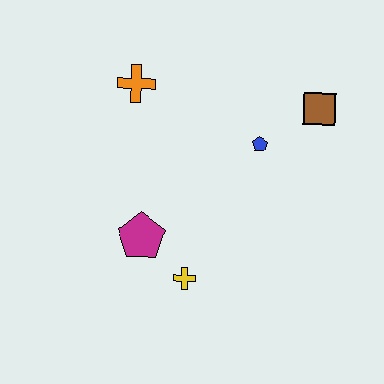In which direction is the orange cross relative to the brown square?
The orange cross is to the left of the brown square.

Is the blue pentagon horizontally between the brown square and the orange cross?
Yes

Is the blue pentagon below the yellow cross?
No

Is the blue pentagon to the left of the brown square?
Yes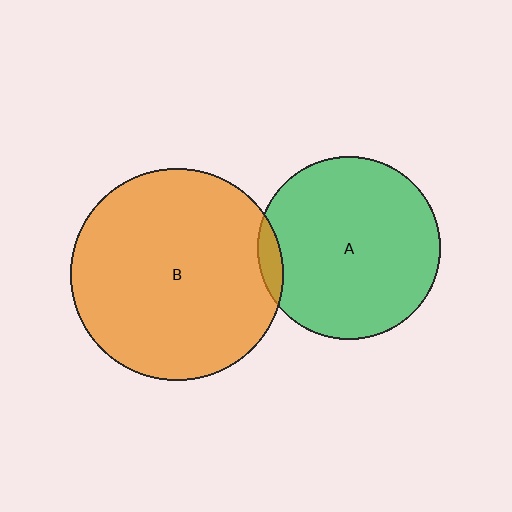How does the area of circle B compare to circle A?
Approximately 1.3 times.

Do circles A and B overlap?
Yes.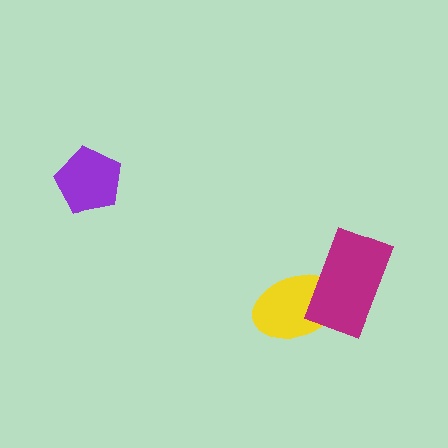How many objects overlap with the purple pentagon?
0 objects overlap with the purple pentagon.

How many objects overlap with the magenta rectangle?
1 object overlaps with the magenta rectangle.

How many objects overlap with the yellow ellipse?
1 object overlaps with the yellow ellipse.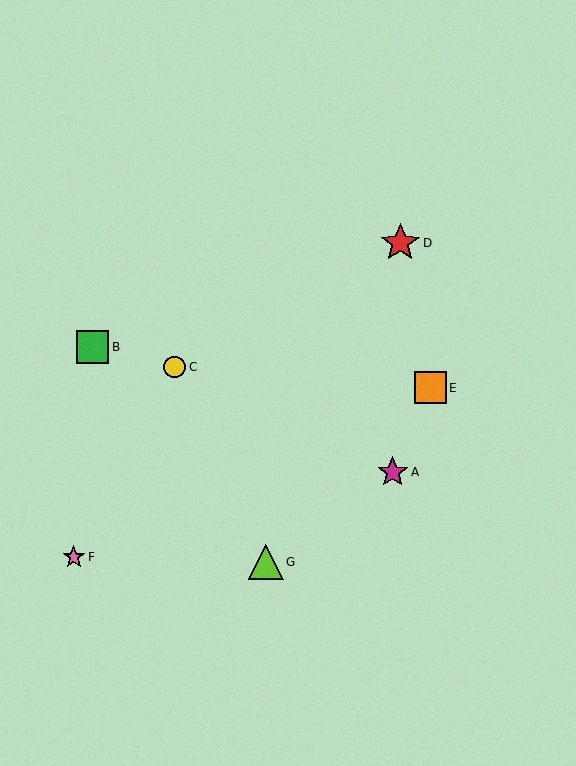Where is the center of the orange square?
The center of the orange square is at (431, 388).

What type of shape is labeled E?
Shape E is an orange square.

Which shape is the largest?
The red star (labeled D) is the largest.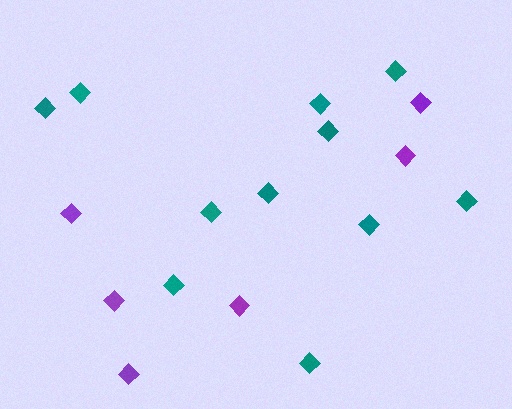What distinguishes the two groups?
There are 2 groups: one group of teal diamonds (11) and one group of purple diamonds (6).